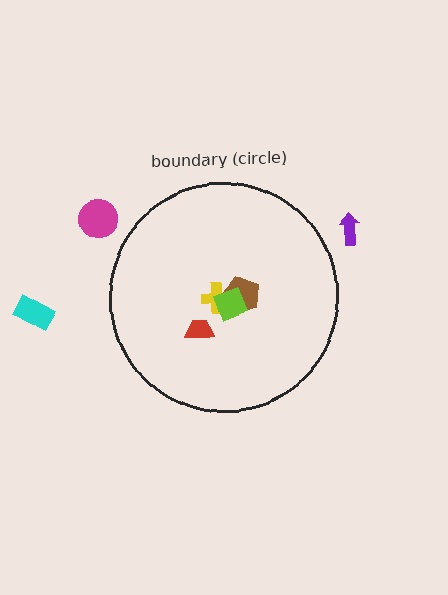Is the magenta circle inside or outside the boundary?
Outside.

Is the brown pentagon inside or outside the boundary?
Inside.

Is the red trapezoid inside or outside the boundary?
Inside.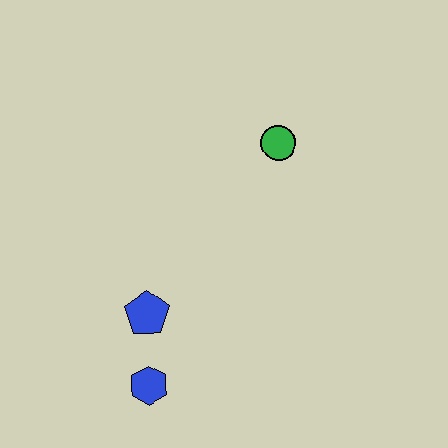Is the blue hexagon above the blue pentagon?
No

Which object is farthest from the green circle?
The blue hexagon is farthest from the green circle.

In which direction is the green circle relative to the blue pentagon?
The green circle is above the blue pentagon.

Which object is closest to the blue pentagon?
The blue hexagon is closest to the blue pentagon.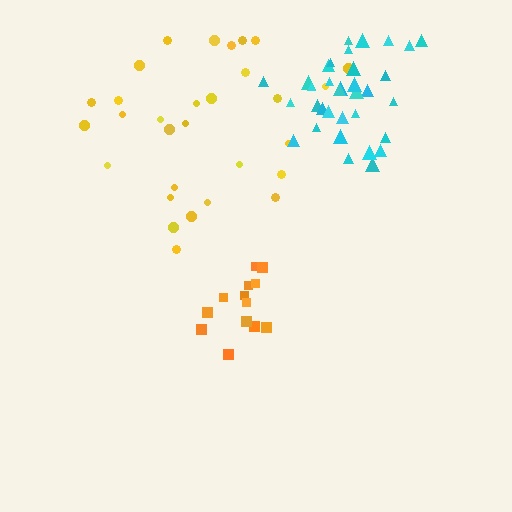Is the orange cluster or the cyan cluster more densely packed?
Orange.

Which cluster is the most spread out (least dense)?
Yellow.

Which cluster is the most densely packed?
Orange.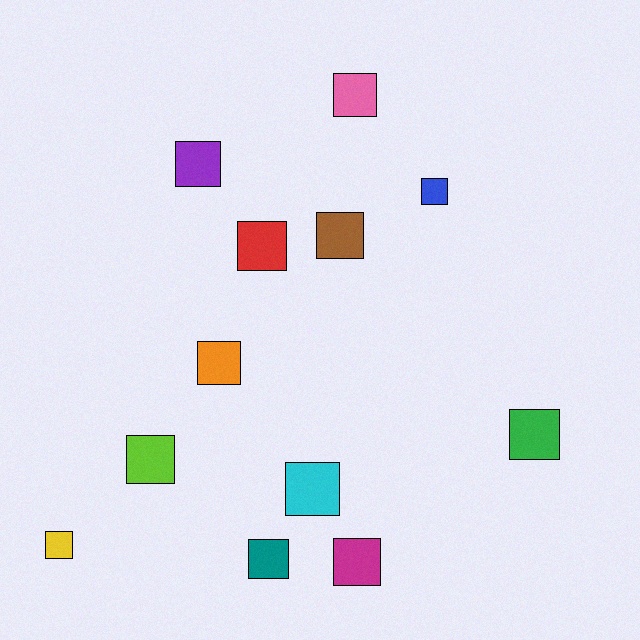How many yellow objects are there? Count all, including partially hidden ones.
There is 1 yellow object.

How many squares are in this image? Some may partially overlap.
There are 12 squares.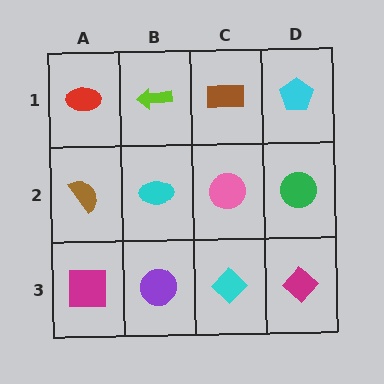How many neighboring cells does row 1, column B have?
3.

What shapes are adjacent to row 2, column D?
A cyan pentagon (row 1, column D), a magenta diamond (row 3, column D), a pink circle (row 2, column C).